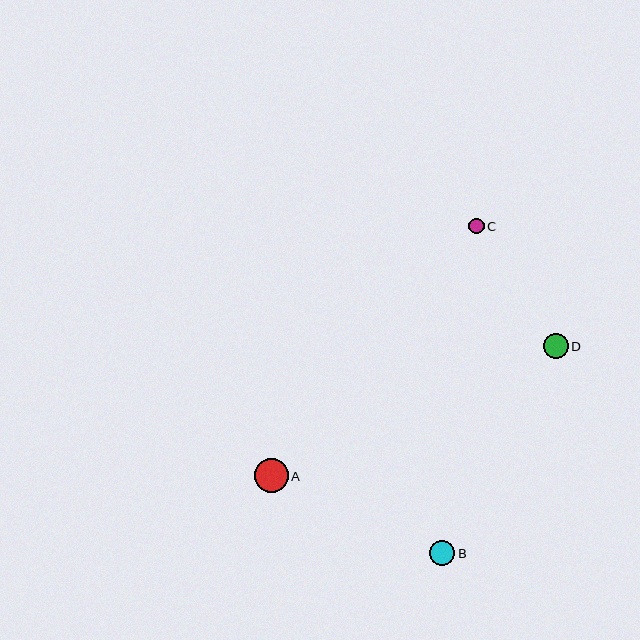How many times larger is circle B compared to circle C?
Circle B is approximately 1.7 times the size of circle C.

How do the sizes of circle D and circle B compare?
Circle D and circle B are approximately the same size.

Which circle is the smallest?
Circle C is the smallest with a size of approximately 15 pixels.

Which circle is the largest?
Circle A is the largest with a size of approximately 34 pixels.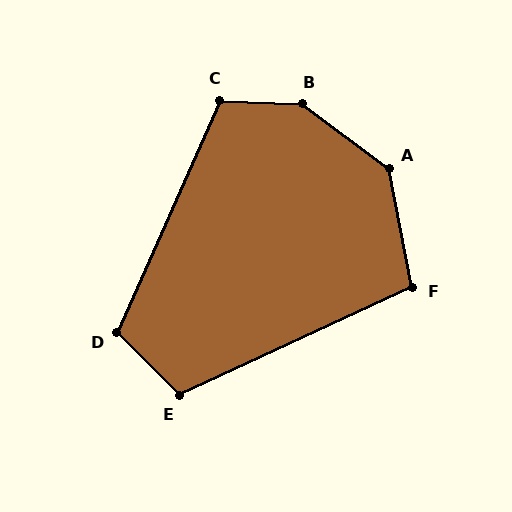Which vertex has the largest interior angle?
B, at approximately 145 degrees.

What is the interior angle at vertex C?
Approximately 112 degrees (obtuse).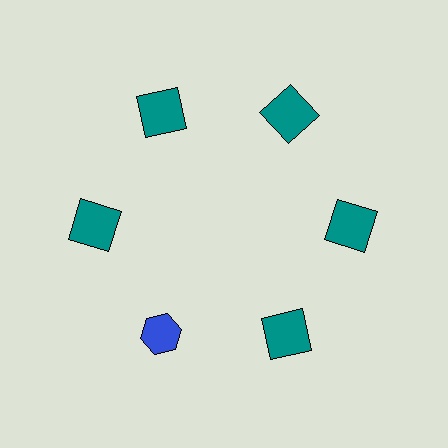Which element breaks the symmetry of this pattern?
The blue hexagon at roughly the 7 o'clock position breaks the symmetry. All other shapes are teal squares.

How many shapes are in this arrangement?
There are 6 shapes arranged in a ring pattern.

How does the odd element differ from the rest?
It differs in both color (blue instead of teal) and shape (hexagon instead of square).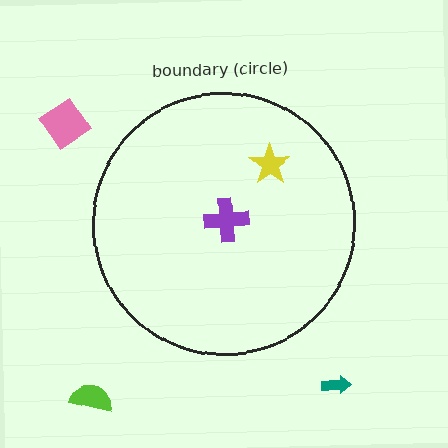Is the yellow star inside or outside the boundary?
Inside.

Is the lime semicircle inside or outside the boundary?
Outside.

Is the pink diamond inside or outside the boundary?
Outside.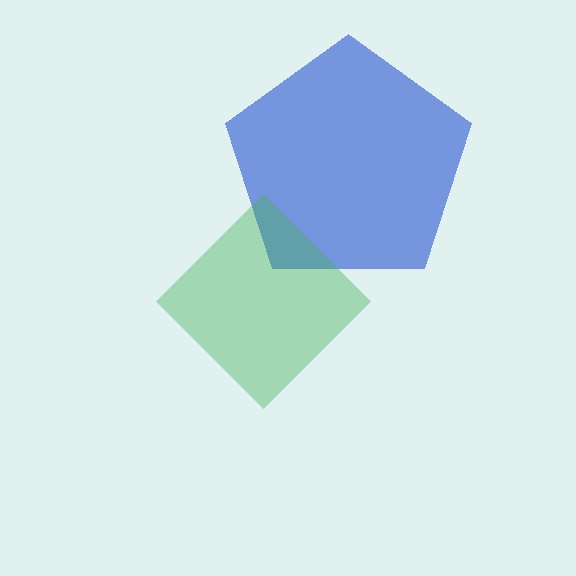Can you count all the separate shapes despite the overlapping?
Yes, there are 2 separate shapes.